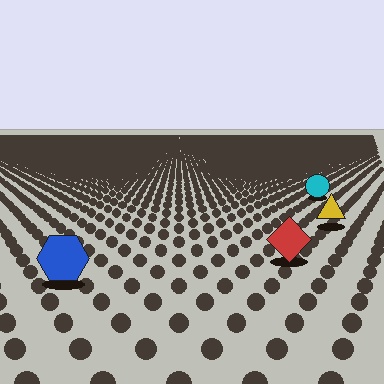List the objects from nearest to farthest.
From nearest to farthest: the blue hexagon, the red diamond, the yellow triangle, the cyan circle.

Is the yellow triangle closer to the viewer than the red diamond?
No. The red diamond is closer — you can tell from the texture gradient: the ground texture is coarser near it.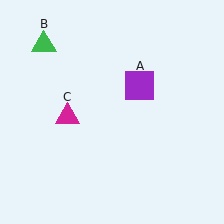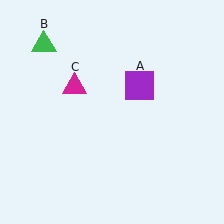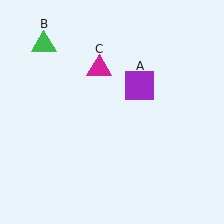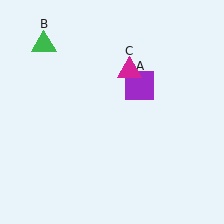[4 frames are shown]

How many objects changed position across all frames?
1 object changed position: magenta triangle (object C).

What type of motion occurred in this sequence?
The magenta triangle (object C) rotated clockwise around the center of the scene.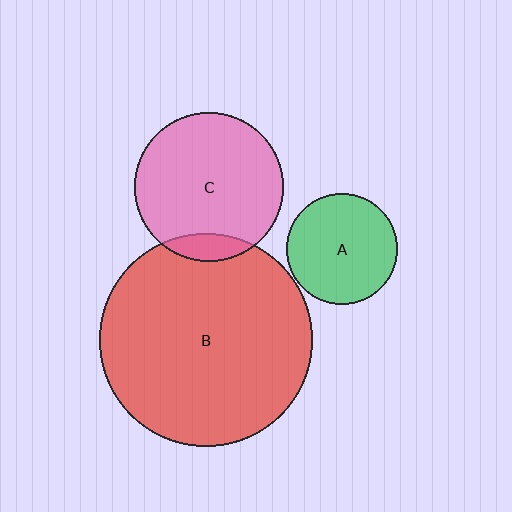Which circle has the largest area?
Circle B (red).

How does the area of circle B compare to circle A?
Approximately 3.7 times.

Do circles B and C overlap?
Yes.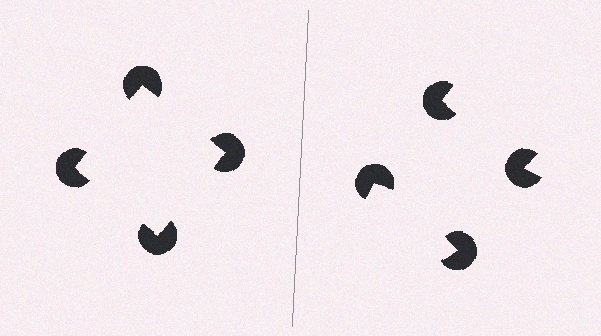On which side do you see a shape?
An illusory square appears on the left side. On the right side the wedge cuts are rotated, so no coherent shape forms.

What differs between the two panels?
The pac-man discs are positioned identically on both sides; only the wedge orientations differ. On the left they align to a square; on the right they are misaligned.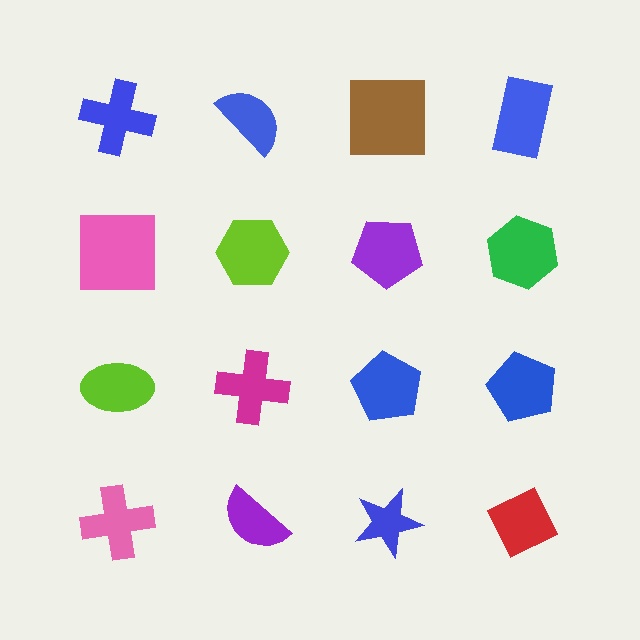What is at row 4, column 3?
A blue star.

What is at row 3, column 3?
A blue pentagon.